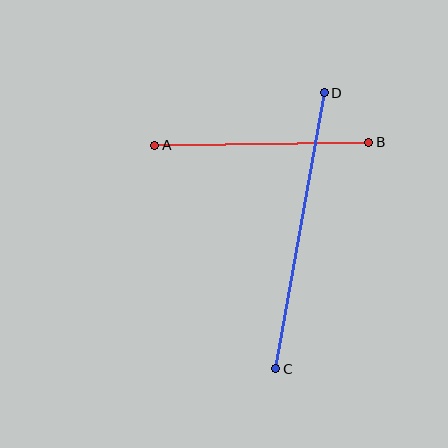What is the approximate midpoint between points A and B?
The midpoint is at approximately (262, 144) pixels.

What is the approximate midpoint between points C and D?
The midpoint is at approximately (300, 231) pixels.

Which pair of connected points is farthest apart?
Points C and D are farthest apart.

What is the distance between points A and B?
The distance is approximately 214 pixels.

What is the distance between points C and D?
The distance is approximately 280 pixels.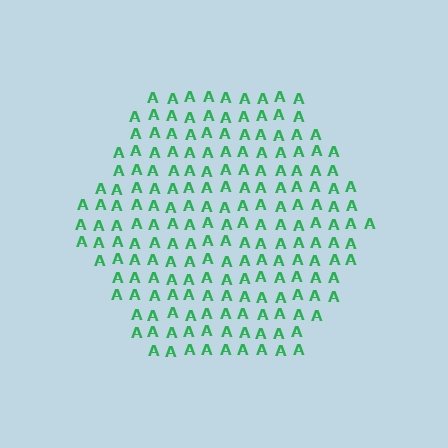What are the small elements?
The small elements are letter A's.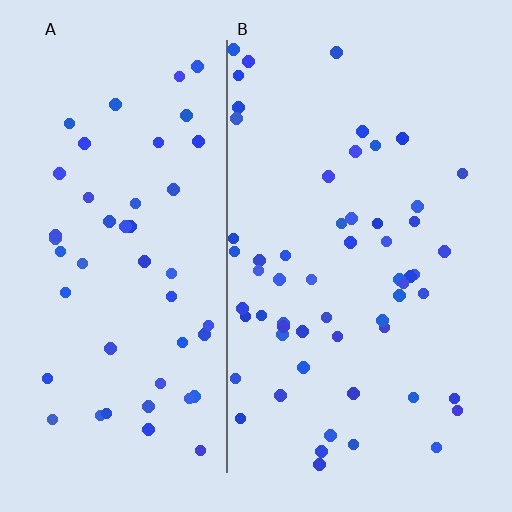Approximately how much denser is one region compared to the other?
Approximately 1.2× — region B over region A.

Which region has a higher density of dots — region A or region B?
B (the right).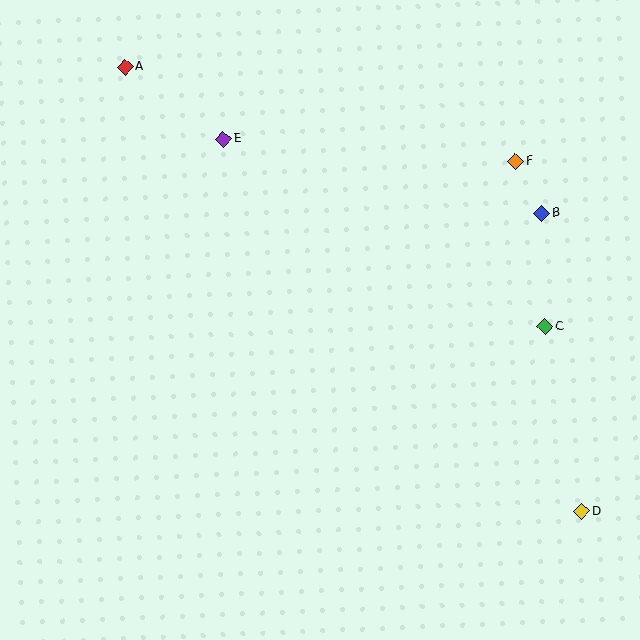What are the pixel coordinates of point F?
Point F is at (515, 161).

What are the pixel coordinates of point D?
Point D is at (581, 511).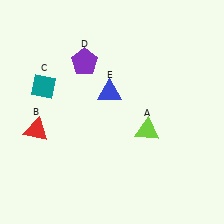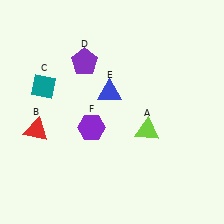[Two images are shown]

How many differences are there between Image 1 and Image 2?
There is 1 difference between the two images.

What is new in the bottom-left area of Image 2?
A purple hexagon (F) was added in the bottom-left area of Image 2.